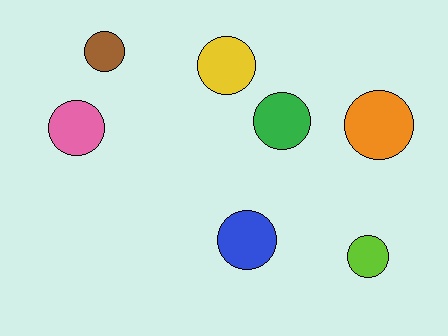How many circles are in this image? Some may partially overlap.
There are 7 circles.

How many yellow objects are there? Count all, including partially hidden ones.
There is 1 yellow object.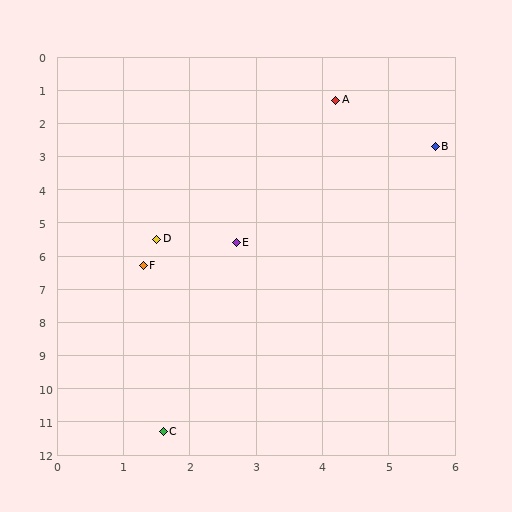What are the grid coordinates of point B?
Point B is at approximately (5.7, 2.7).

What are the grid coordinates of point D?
Point D is at approximately (1.5, 5.5).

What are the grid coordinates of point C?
Point C is at approximately (1.6, 11.3).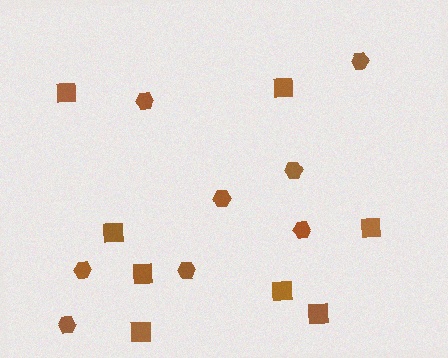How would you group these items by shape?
There are 2 groups: one group of hexagons (8) and one group of squares (8).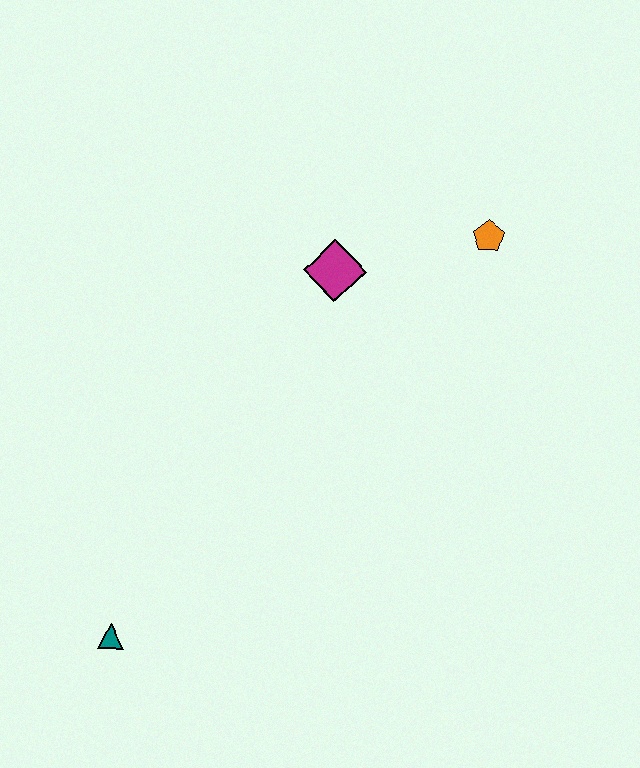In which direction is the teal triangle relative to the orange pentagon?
The teal triangle is below the orange pentagon.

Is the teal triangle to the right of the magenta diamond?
No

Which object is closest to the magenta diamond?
The orange pentagon is closest to the magenta diamond.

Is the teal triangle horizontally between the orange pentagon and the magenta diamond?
No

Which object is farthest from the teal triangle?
The orange pentagon is farthest from the teal triangle.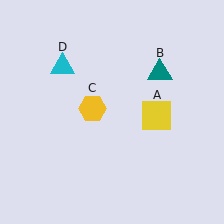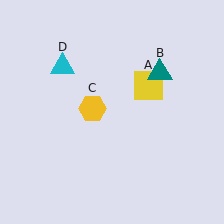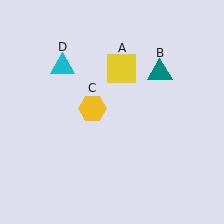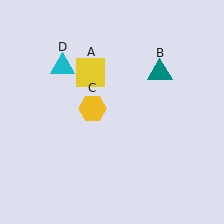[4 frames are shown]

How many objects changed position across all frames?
1 object changed position: yellow square (object A).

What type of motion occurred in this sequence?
The yellow square (object A) rotated counterclockwise around the center of the scene.